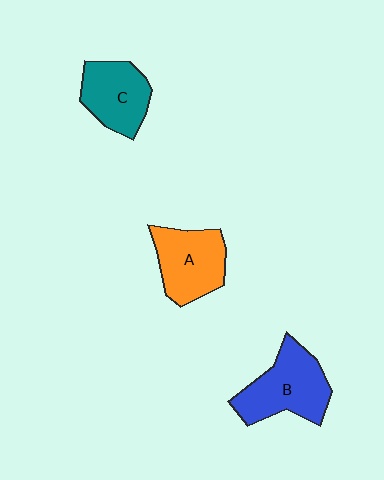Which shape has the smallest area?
Shape C (teal).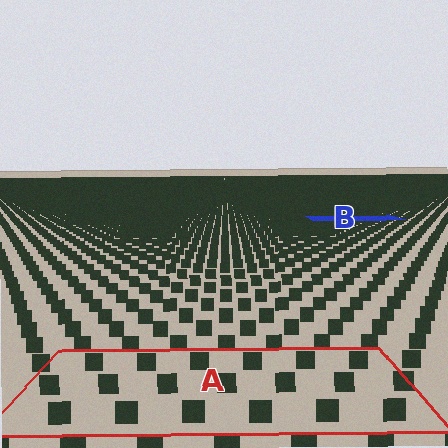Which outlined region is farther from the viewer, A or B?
Region B is farther from the viewer — the texture elements inside it appear smaller and more densely packed.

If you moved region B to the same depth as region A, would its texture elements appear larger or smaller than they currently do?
They would appear larger. At a closer depth, the same texture elements are projected at a bigger on-screen size.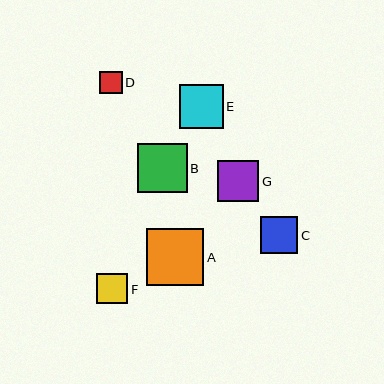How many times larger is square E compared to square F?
Square E is approximately 1.4 times the size of square F.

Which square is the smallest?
Square D is the smallest with a size of approximately 22 pixels.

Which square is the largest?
Square A is the largest with a size of approximately 57 pixels.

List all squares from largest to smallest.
From largest to smallest: A, B, E, G, C, F, D.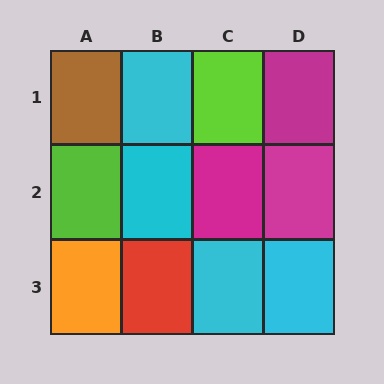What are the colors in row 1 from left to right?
Brown, cyan, lime, magenta.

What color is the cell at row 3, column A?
Orange.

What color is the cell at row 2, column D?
Magenta.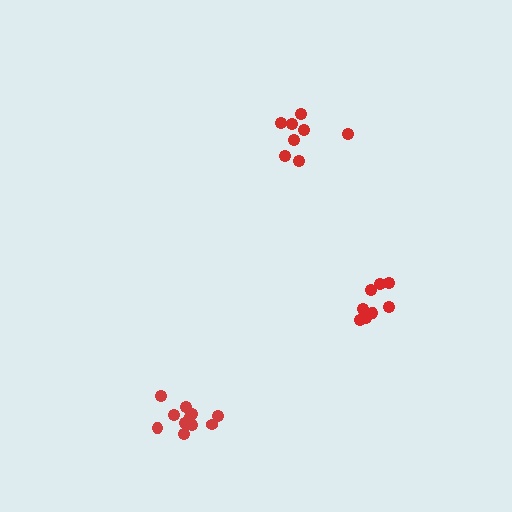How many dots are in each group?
Group 1: 8 dots, Group 2: 8 dots, Group 3: 11 dots (27 total).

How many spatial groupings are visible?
There are 3 spatial groupings.